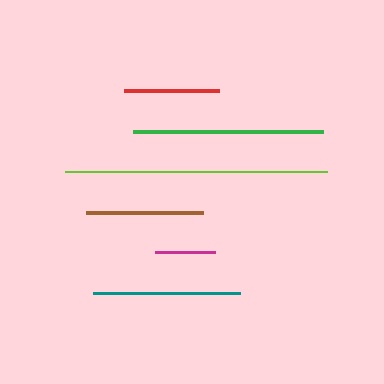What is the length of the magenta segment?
The magenta segment is approximately 60 pixels long.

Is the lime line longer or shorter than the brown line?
The lime line is longer than the brown line.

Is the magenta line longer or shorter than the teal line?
The teal line is longer than the magenta line.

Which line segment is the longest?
The lime line is the longest at approximately 262 pixels.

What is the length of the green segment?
The green segment is approximately 190 pixels long.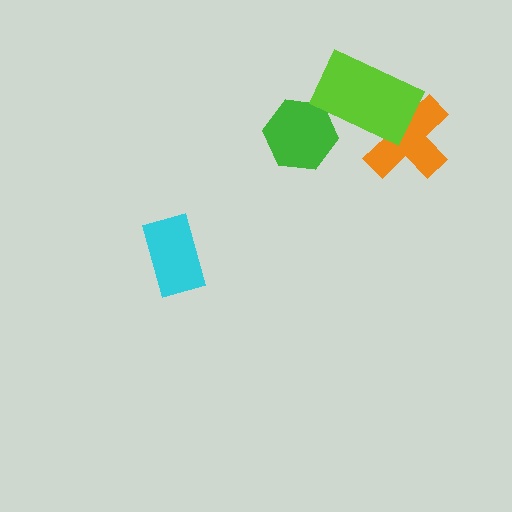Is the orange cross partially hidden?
Yes, it is partially covered by another shape.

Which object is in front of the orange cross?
The lime rectangle is in front of the orange cross.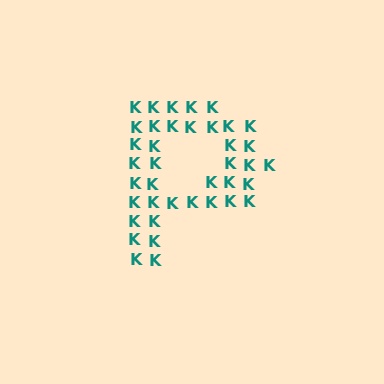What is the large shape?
The large shape is the letter P.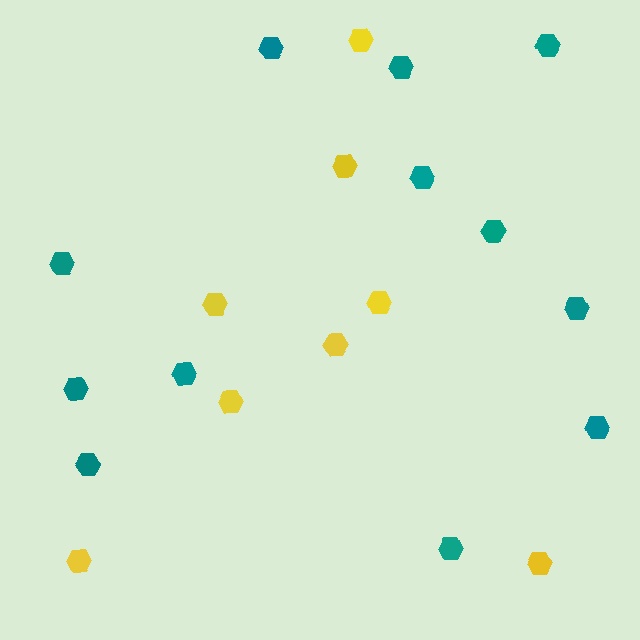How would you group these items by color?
There are 2 groups: one group of teal hexagons (12) and one group of yellow hexagons (8).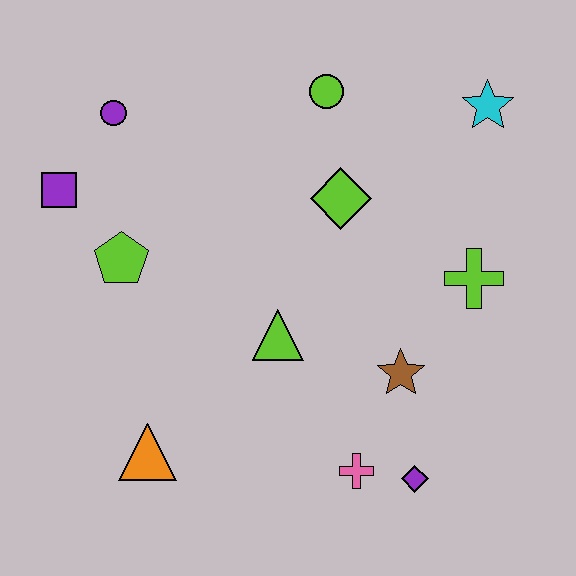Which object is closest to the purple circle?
The purple square is closest to the purple circle.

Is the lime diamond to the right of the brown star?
No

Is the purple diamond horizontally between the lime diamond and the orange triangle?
No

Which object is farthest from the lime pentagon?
The cyan star is farthest from the lime pentagon.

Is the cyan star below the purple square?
No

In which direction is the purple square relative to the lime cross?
The purple square is to the left of the lime cross.